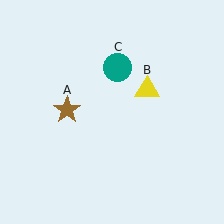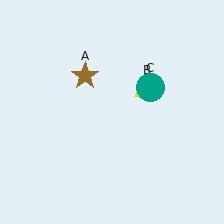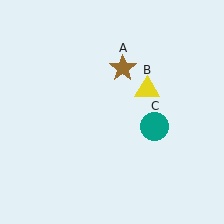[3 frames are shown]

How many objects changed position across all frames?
2 objects changed position: brown star (object A), teal circle (object C).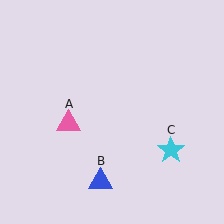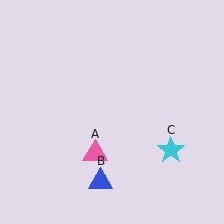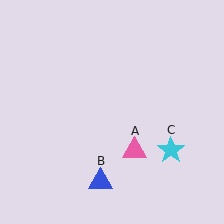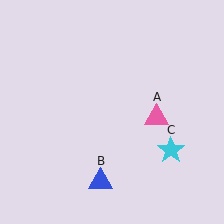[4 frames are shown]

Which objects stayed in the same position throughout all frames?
Blue triangle (object B) and cyan star (object C) remained stationary.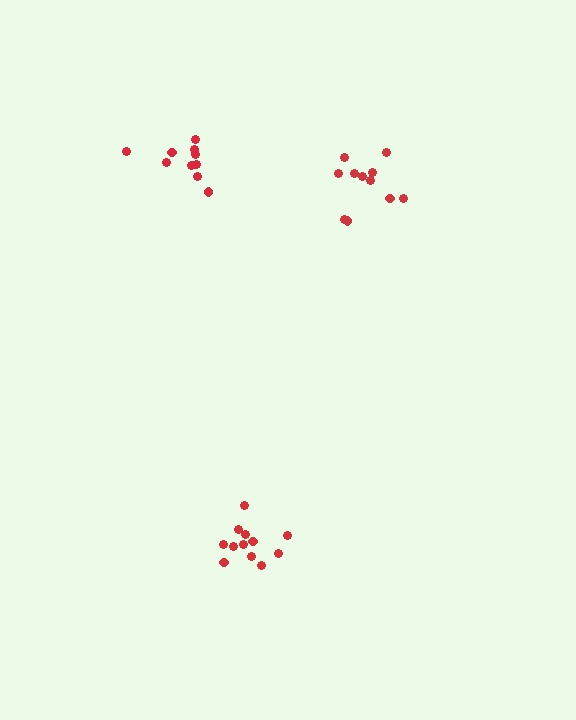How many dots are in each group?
Group 1: 10 dots, Group 2: 12 dots, Group 3: 11 dots (33 total).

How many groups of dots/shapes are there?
There are 3 groups.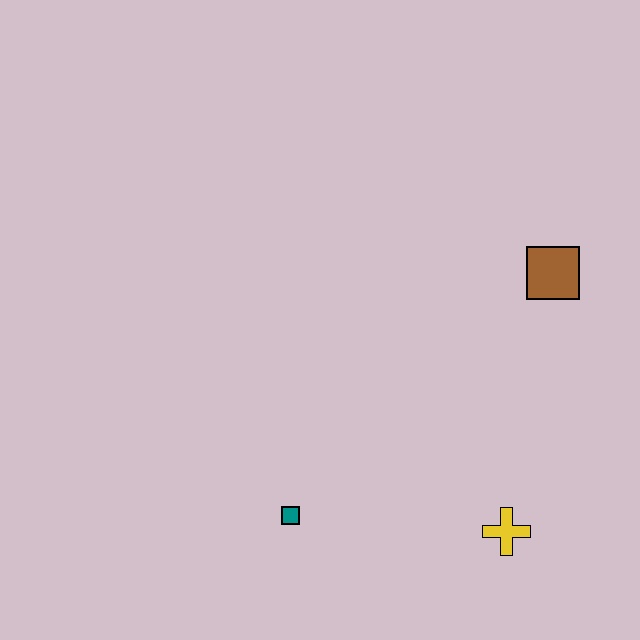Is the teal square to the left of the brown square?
Yes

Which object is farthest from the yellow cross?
The brown square is farthest from the yellow cross.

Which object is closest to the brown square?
The yellow cross is closest to the brown square.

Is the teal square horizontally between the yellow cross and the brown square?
No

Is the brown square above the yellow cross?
Yes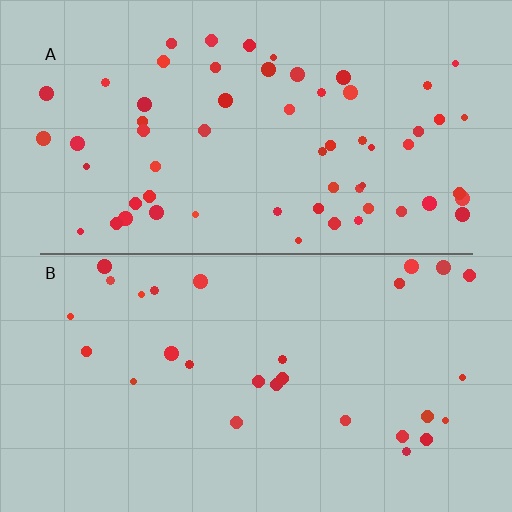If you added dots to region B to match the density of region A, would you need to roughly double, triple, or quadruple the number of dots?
Approximately double.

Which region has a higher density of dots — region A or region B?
A (the top).